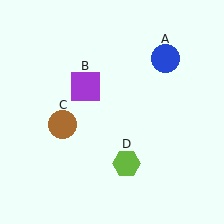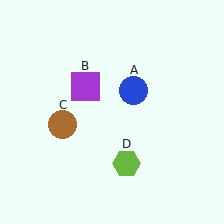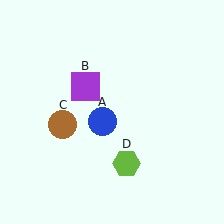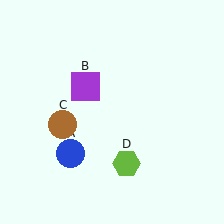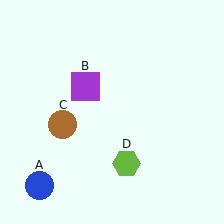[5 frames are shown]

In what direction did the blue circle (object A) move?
The blue circle (object A) moved down and to the left.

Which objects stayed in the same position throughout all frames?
Purple square (object B) and brown circle (object C) and lime hexagon (object D) remained stationary.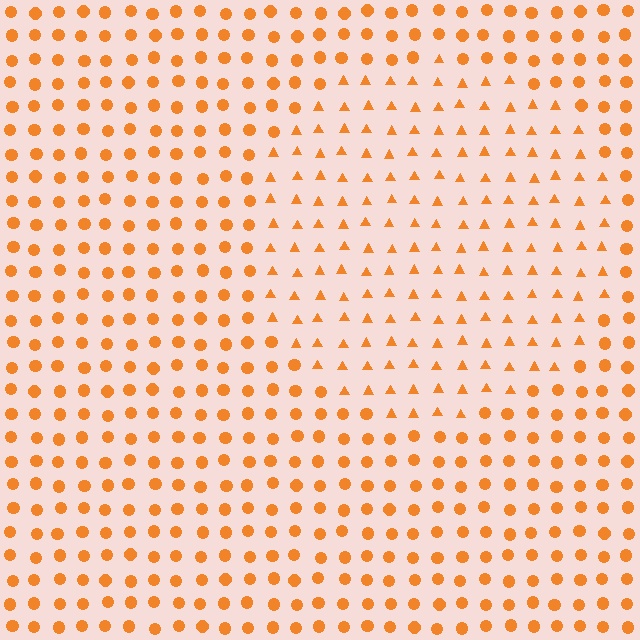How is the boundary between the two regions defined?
The boundary is defined by a change in element shape: triangles inside vs. circles outside. All elements share the same color and spacing.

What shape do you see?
I see a circle.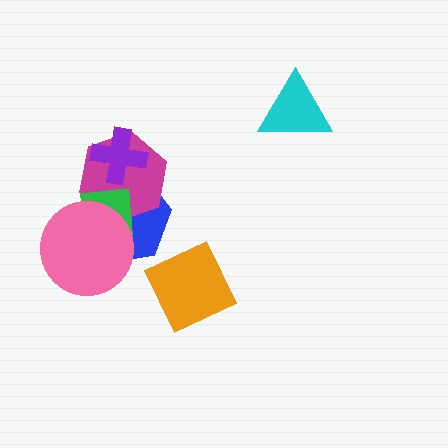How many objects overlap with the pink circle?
3 objects overlap with the pink circle.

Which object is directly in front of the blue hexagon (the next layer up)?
The magenta hexagon is directly in front of the blue hexagon.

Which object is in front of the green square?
The pink circle is in front of the green square.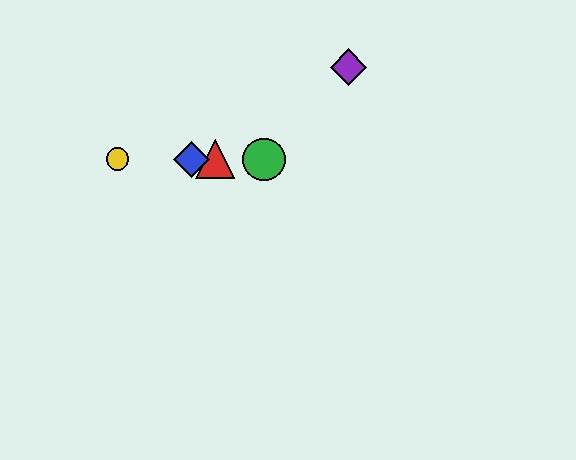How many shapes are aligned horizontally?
4 shapes (the red triangle, the blue diamond, the green circle, the yellow circle) are aligned horizontally.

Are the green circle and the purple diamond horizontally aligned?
No, the green circle is at y≈159 and the purple diamond is at y≈67.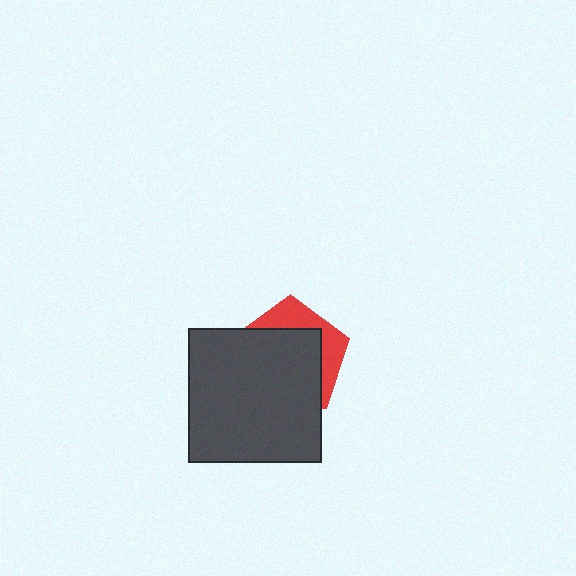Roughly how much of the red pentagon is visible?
A small part of it is visible (roughly 31%).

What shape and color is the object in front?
The object in front is a dark gray square.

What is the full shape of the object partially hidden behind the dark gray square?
The partially hidden object is a red pentagon.